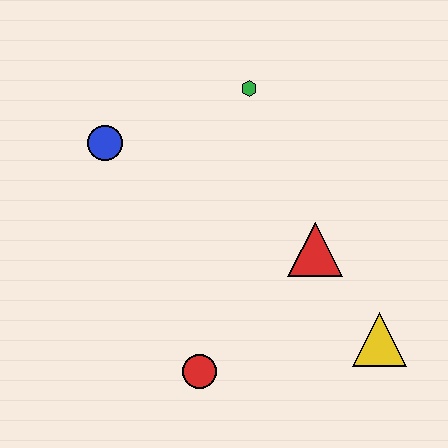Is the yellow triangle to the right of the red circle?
Yes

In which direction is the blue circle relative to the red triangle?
The blue circle is to the left of the red triangle.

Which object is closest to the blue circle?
The green hexagon is closest to the blue circle.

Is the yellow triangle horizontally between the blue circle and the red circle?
No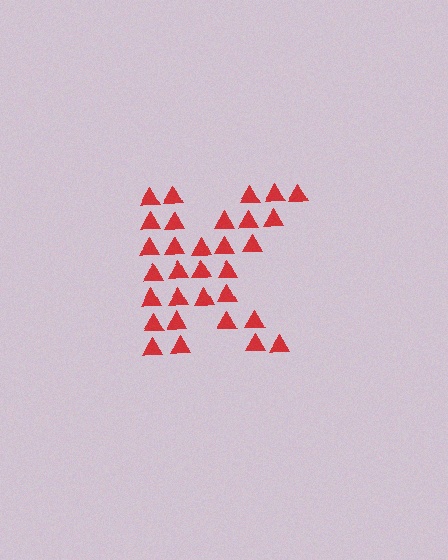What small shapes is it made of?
It is made of small triangles.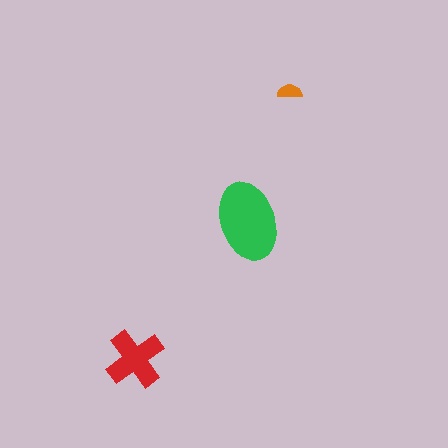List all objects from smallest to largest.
The orange semicircle, the red cross, the green ellipse.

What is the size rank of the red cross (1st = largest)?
2nd.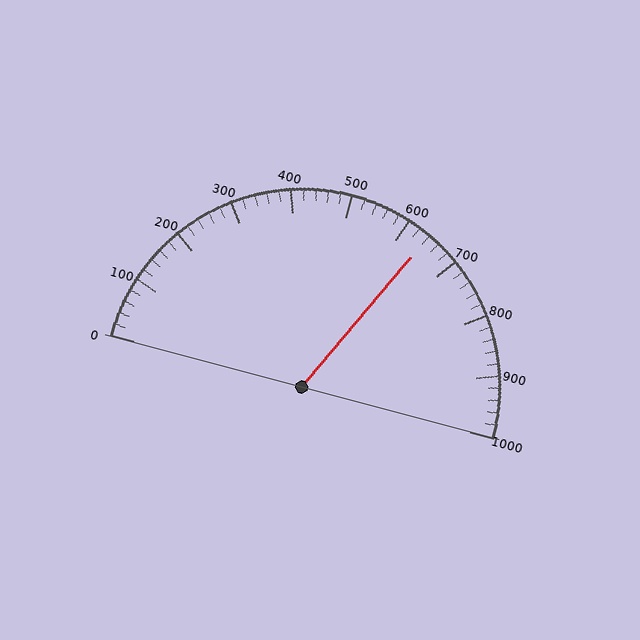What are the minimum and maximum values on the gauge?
The gauge ranges from 0 to 1000.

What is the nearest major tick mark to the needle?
The nearest major tick mark is 600.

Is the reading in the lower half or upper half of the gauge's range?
The reading is in the upper half of the range (0 to 1000).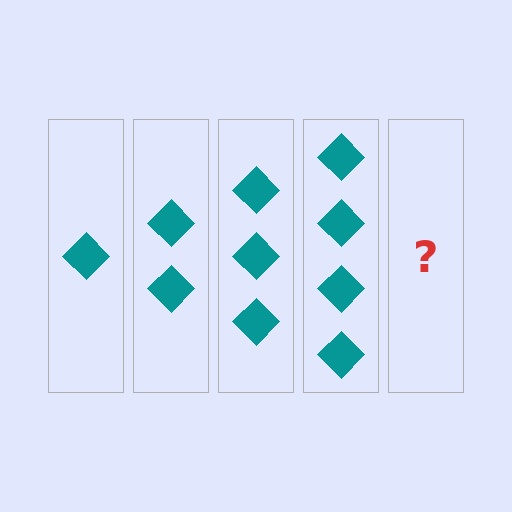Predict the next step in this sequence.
The next step is 5 diamonds.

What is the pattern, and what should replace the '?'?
The pattern is that each step adds one more diamond. The '?' should be 5 diamonds.